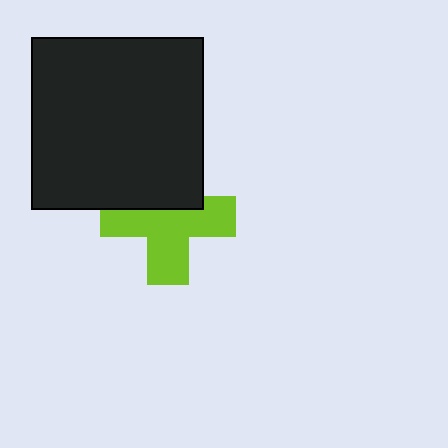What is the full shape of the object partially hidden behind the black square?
The partially hidden object is a lime cross.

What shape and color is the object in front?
The object in front is a black square.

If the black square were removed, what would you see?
You would see the complete lime cross.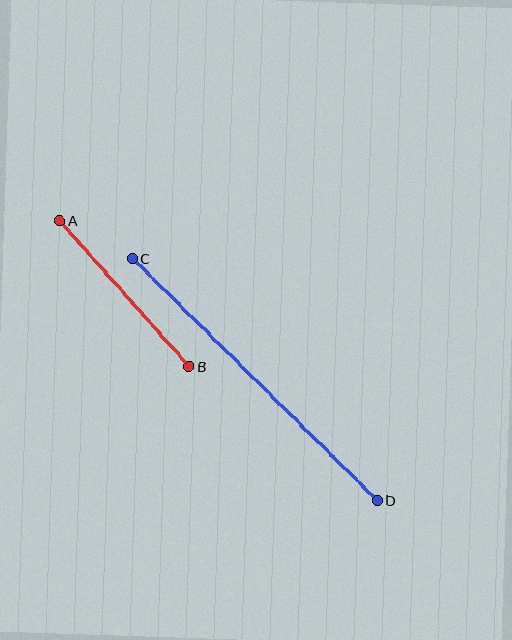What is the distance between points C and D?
The distance is approximately 344 pixels.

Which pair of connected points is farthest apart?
Points C and D are farthest apart.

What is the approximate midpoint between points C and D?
The midpoint is at approximately (255, 379) pixels.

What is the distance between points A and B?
The distance is approximately 195 pixels.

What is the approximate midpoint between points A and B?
The midpoint is at approximately (124, 293) pixels.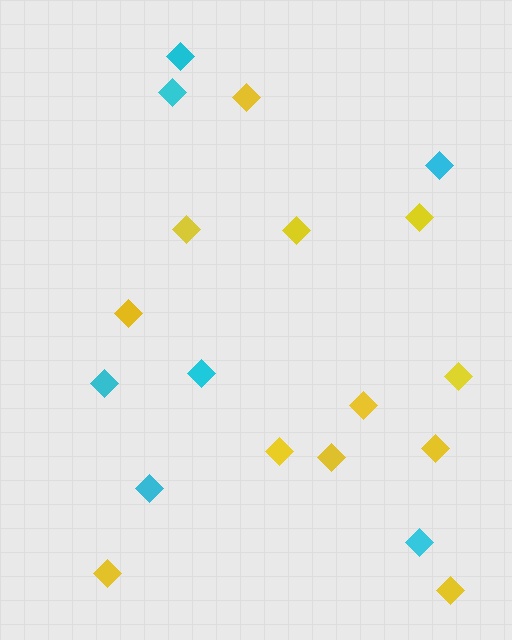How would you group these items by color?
There are 2 groups: one group of yellow diamonds (12) and one group of cyan diamonds (7).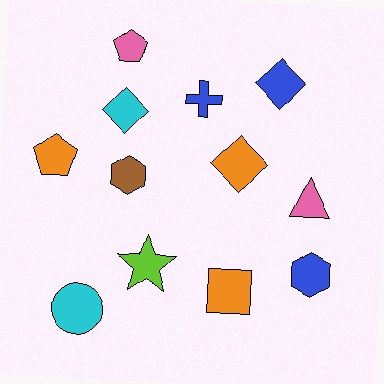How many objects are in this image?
There are 12 objects.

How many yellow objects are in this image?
There are no yellow objects.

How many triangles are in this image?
There is 1 triangle.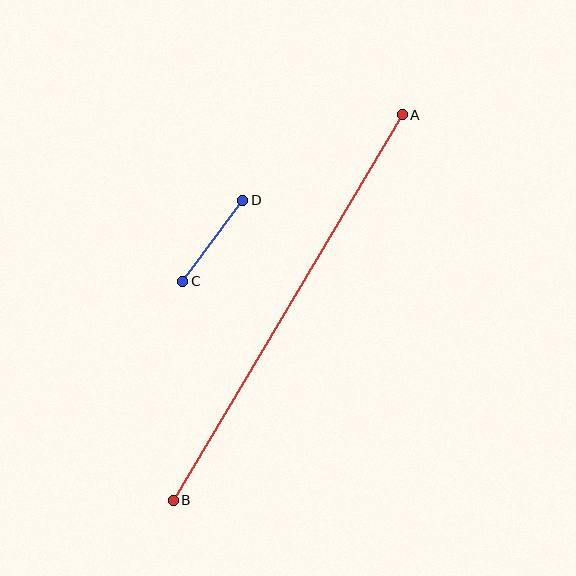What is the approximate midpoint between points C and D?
The midpoint is at approximately (213, 241) pixels.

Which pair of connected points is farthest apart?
Points A and B are farthest apart.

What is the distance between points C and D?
The distance is approximately 101 pixels.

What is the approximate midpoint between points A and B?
The midpoint is at approximately (288, 308) pixels.